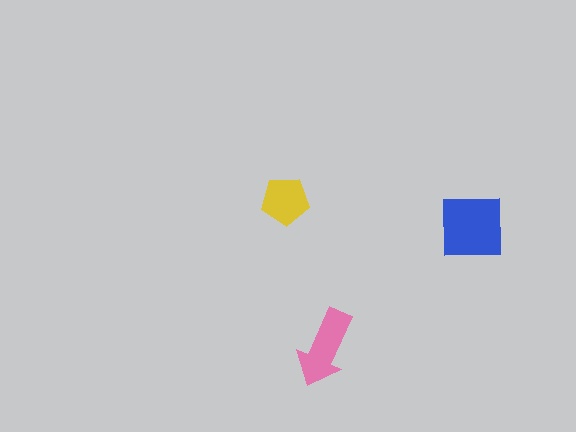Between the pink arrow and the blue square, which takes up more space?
The blue square.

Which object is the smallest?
The yellow pentagon.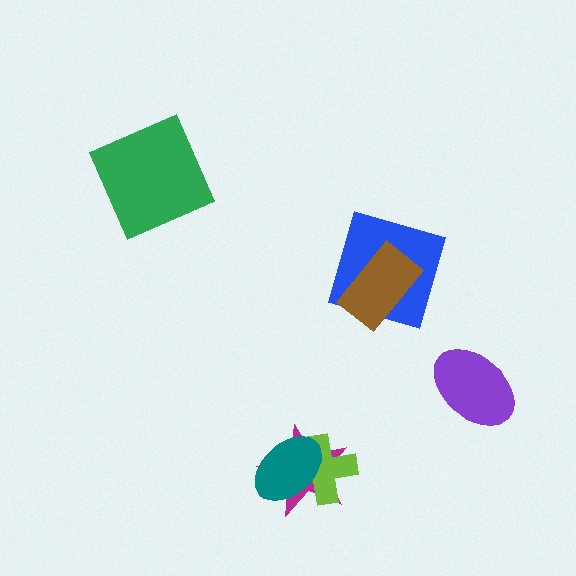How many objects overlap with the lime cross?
2 objects overlap with the lime cross.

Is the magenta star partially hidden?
Yes, it is partially covered by another shape.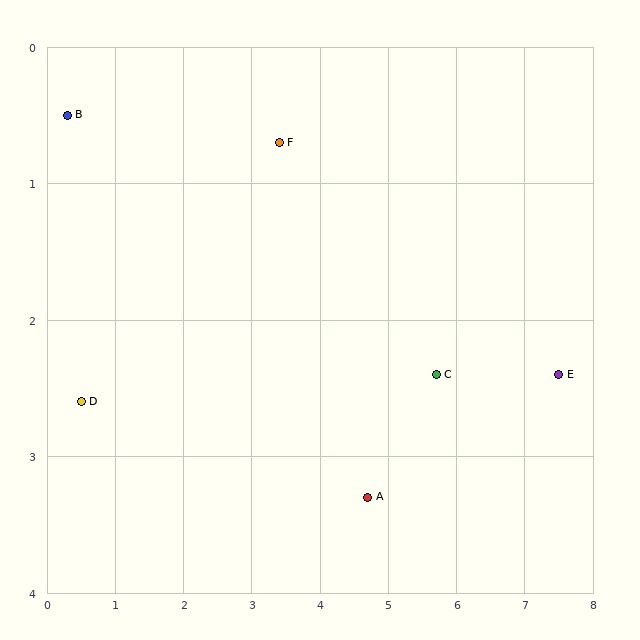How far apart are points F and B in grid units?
Points F and B are about 3.1 grid units apart.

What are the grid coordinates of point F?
Point F is at approximately (3.4, 0.7).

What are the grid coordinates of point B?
Point B is at approximately (0.3, 0.5).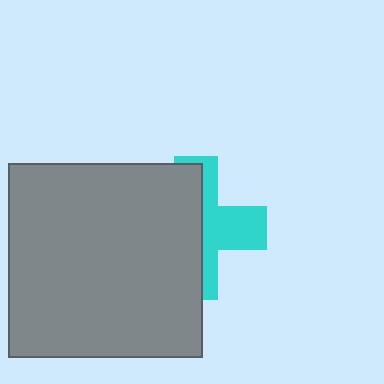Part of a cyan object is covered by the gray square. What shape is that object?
It is a cross.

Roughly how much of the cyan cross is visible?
A small part of it is visible (roughly 42%).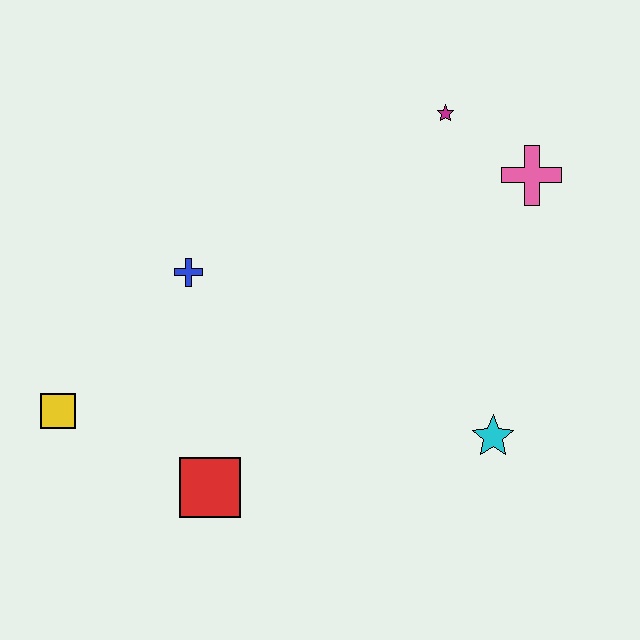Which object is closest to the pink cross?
The magenta star is closest to the pink cross.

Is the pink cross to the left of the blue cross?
No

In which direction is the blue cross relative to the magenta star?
The blue cross is to the left of the magenta star.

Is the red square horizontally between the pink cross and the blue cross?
Yes